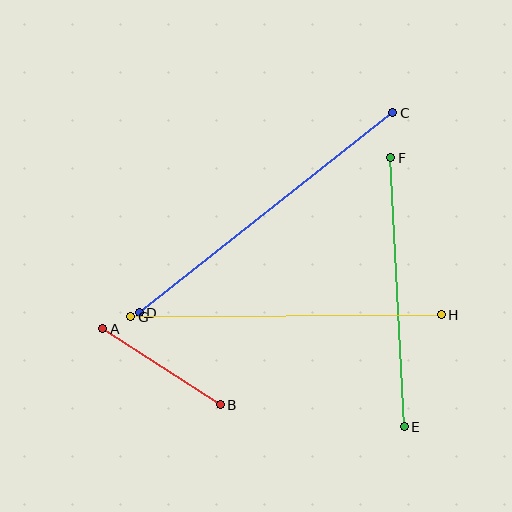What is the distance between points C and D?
The distance is approximately 323 pixels.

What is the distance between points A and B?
The distance is approximately 140 pixels.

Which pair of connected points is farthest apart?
Points C and D are farthest apart.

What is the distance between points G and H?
The distance is approximately 310 pixels.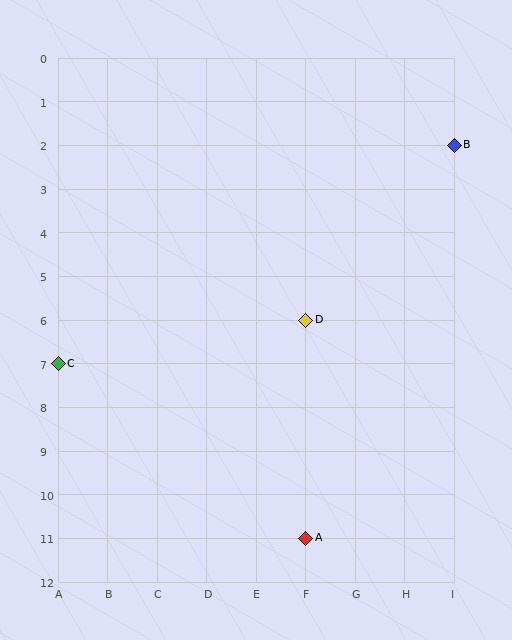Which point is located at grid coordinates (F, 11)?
Point A is at (F, 11).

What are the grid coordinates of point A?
Point A is at grid coordinates (F, 11).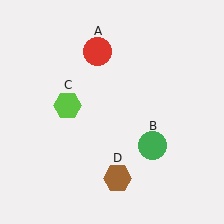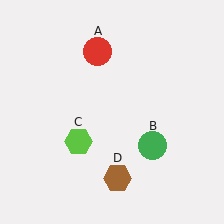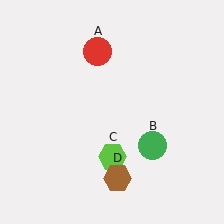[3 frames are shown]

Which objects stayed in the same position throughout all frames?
Red circle (object A) and green circle (object B) and brown hexagon (object D) remained stationary.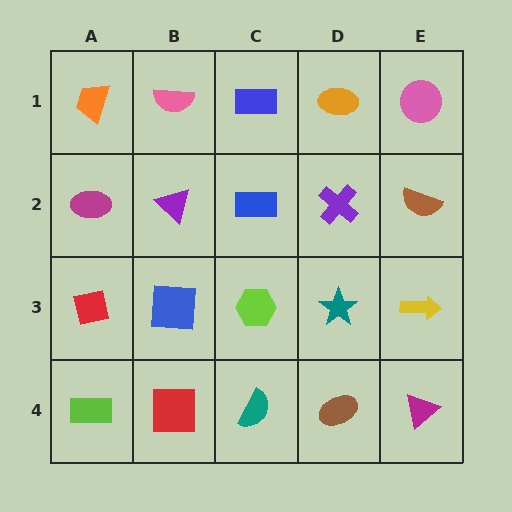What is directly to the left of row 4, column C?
A red square.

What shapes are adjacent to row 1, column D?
A purple cross (row 2, column D), a blue rectangle (row 1, column C), a pink circle (row 1, column E).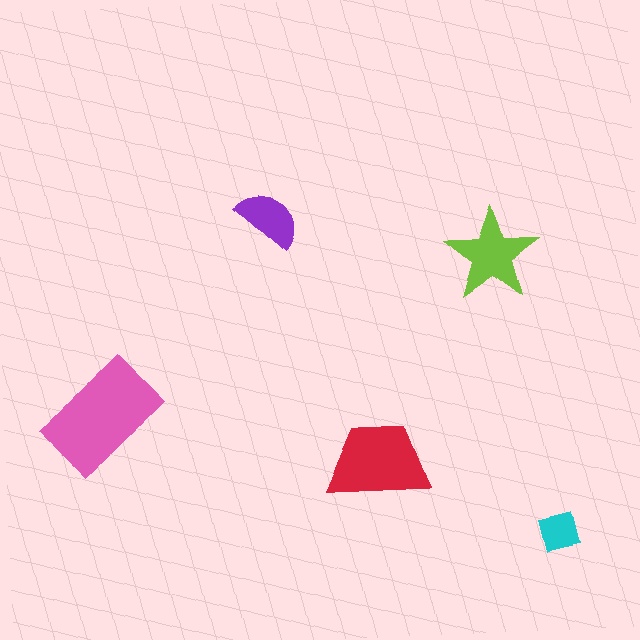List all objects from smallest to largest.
The cyan square, the purple semicircle, the lime star, the red trapezoid, the pink rectangle.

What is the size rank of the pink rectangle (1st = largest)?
1st.